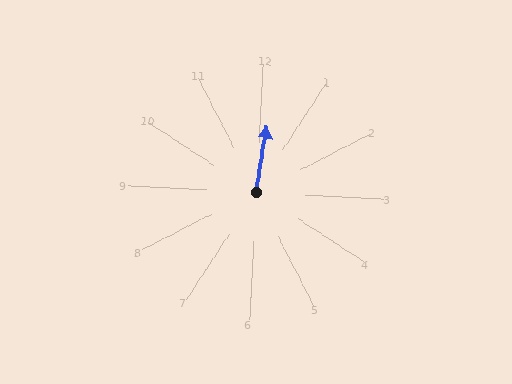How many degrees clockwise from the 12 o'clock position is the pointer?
Approximately 7 degrees.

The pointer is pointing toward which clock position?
Roughly 12 o'clock.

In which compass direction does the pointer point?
North.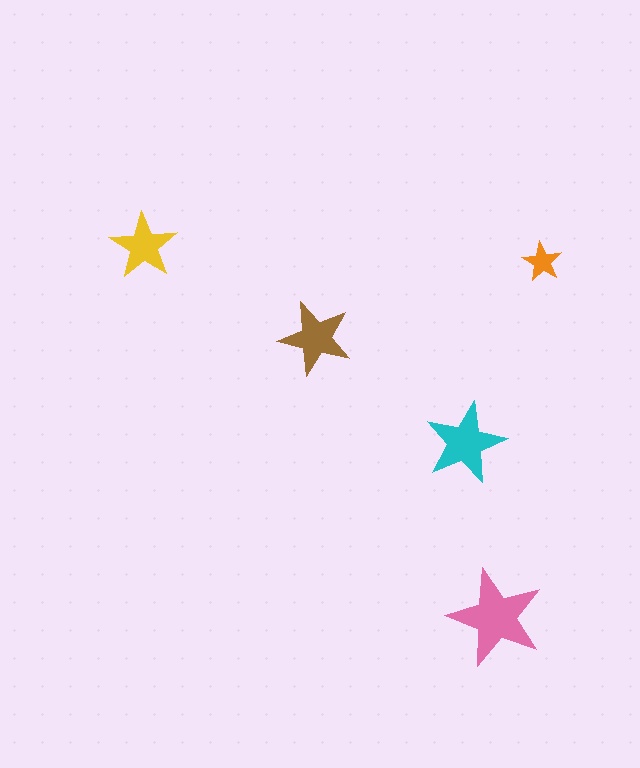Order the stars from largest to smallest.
the pink one, the cyan one, the brown one, the yellow one, the orange one.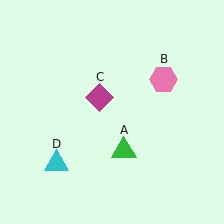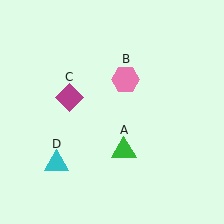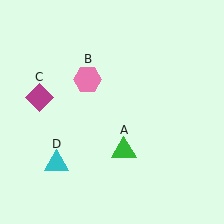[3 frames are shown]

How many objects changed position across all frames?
2 objects changed position: pink hexagon (object B), magenta diamond (object C).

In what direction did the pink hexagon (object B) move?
The pink hexagon (object B) moved left.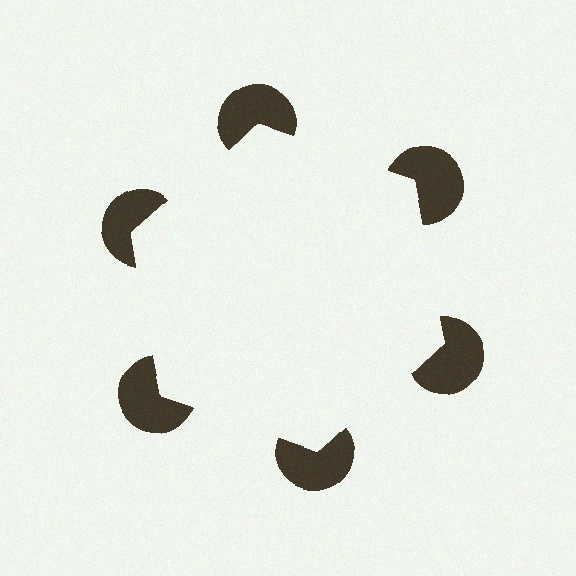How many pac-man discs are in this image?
There are 6 — one at each vertex of the illusory hexagon.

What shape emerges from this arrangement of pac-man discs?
An illusory hexagon — its edges are inferred from the aligned wedge cuts in the pac-man discs, not physically drawn.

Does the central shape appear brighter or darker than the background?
It typically appears slightly brighter than the background, even though no actual brightness change is drawn.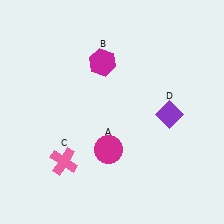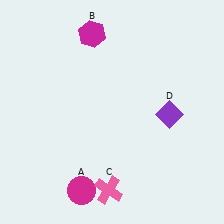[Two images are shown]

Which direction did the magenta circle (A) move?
The magenta circle (A) moved down.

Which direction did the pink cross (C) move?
The pink cross (C) moved right.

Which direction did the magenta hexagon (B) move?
The magenta hexagon (B) moved up.